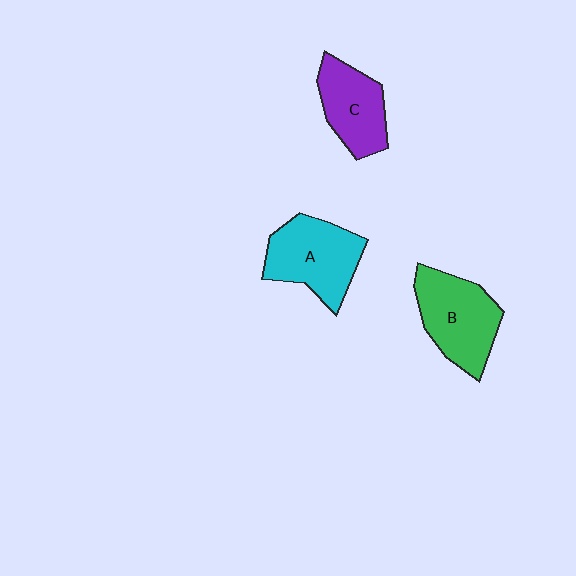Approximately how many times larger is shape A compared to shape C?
Approximately 1.3 times.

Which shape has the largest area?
Shape B (green).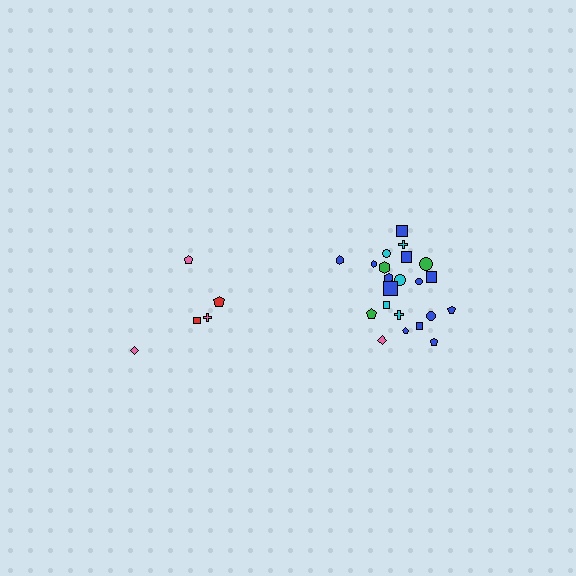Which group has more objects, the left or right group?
The right group.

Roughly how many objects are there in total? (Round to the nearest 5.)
Roughly 25 objects in total.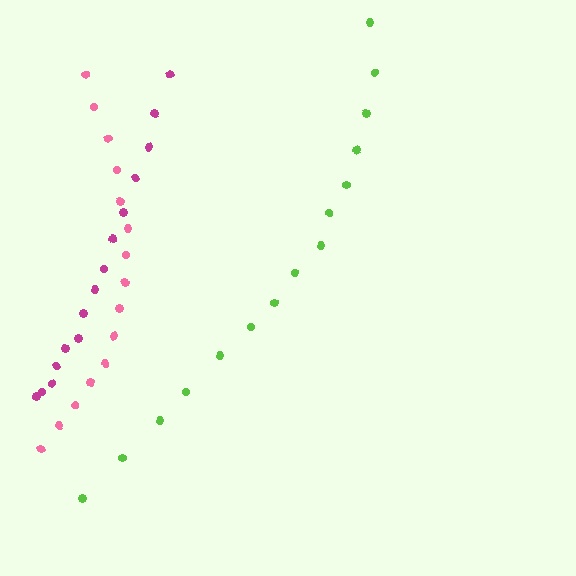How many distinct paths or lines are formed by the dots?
There are 3 distinct paths.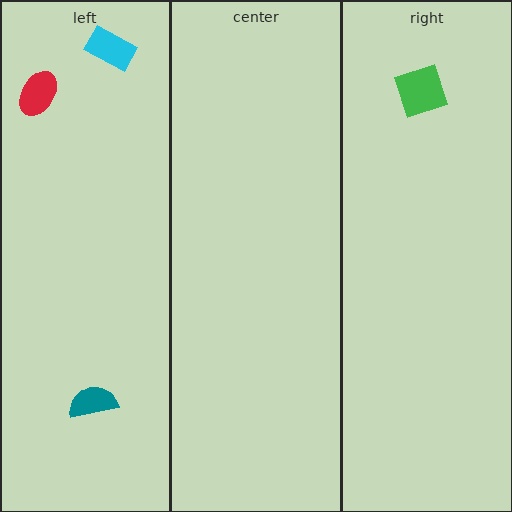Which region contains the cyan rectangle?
The left region.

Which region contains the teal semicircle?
The left region.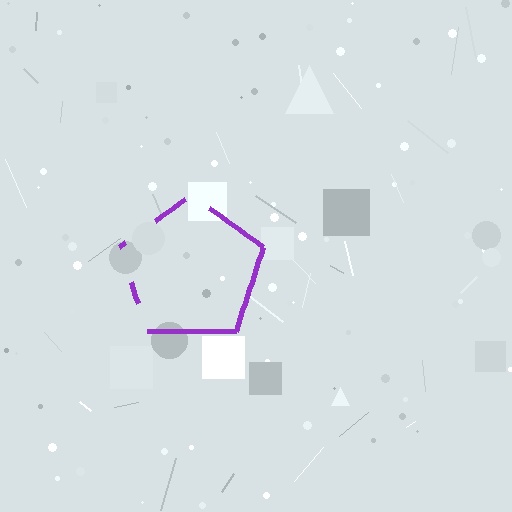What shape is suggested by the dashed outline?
The dashed outline suggests a pentagon.